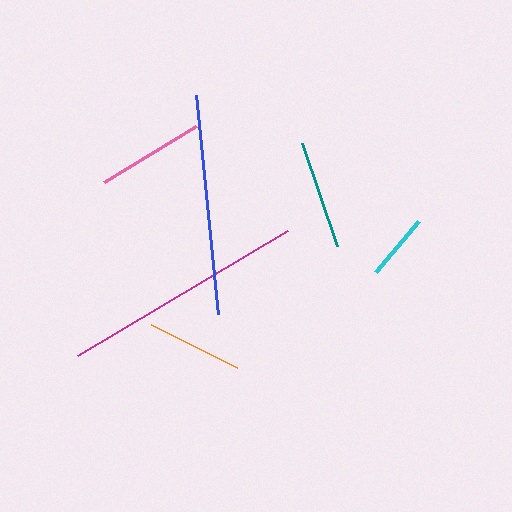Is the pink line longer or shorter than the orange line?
The pink line is longer than the orange line.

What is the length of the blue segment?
The blue segment is approximately 220 pixels long.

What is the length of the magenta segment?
The magenta segment is approximately 244 pixels long.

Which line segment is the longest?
The magenta line is the longest at approximately 244 pixels.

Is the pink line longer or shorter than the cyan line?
The pink line is longer than the cyan line.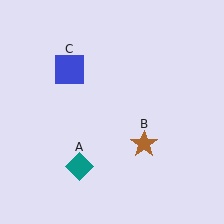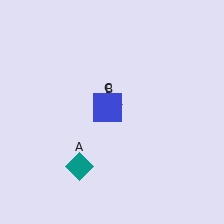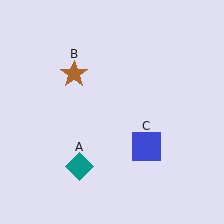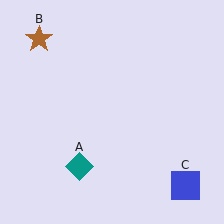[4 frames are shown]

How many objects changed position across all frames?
2 objects changed position: brown star (object B), blue square (object C).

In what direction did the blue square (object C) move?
The blue square (object C) moved down and to the right.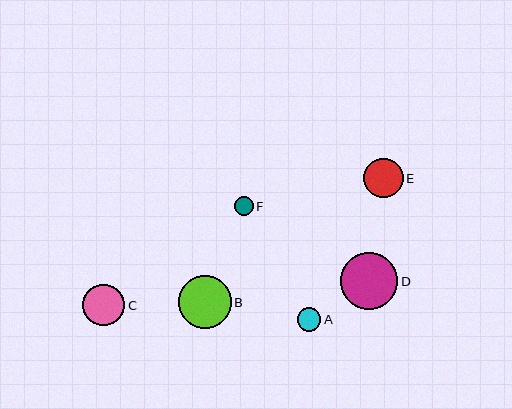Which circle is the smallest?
Circle F is the smallest with a size of approximately 18 pixels.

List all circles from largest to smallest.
From largest to smallest: D, B, C, E, A, F.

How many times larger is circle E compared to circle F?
Circle E is approximately 2.1 times the size of circle F.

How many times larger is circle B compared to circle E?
Circle B is approximately 1.3 times the size of circle E.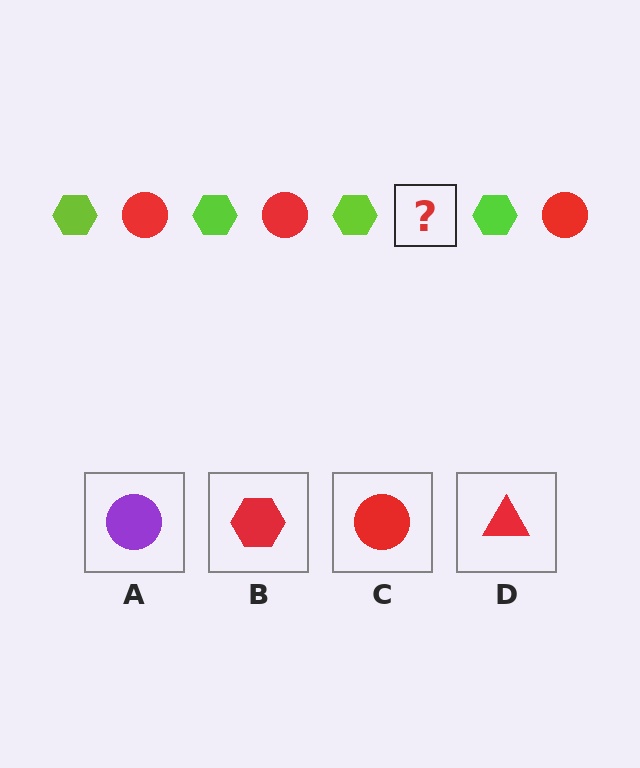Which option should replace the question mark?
Option C.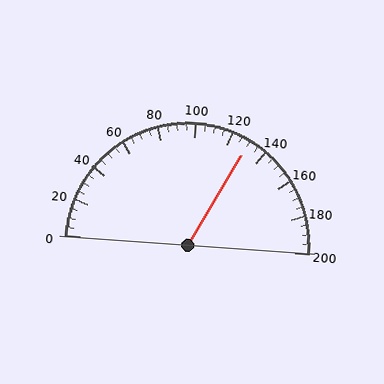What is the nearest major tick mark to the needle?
The nearest major tick mark is 120.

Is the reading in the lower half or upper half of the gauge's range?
The reading is in the upper half of the range (0 to 200).